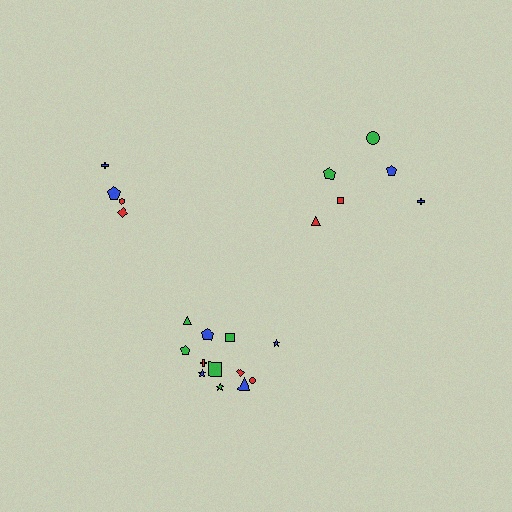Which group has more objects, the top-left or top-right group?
The top-right group.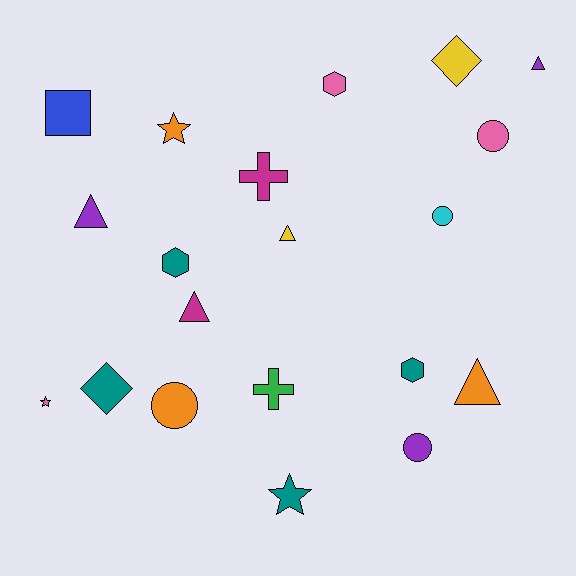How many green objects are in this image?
There is 1 green object.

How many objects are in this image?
There are 20 objects.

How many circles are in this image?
There are 4 circles.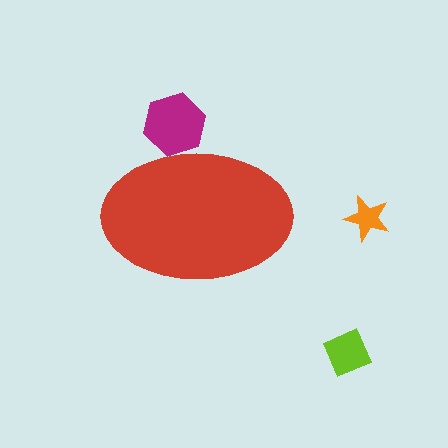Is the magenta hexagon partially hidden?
Yes, the magenta hexagon is partially hidden behind the red ellipse.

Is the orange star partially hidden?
No, the orange star is fully visible.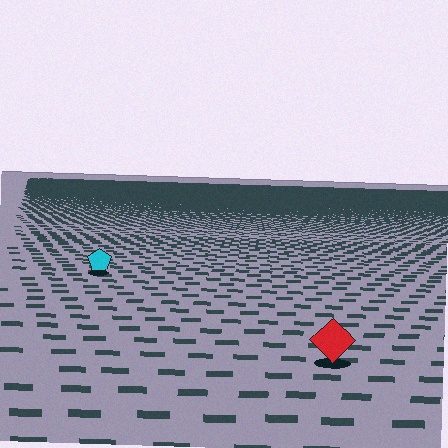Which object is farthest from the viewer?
The cyan pentagon is farthest from the viewer. It appears smaller and the ground texture around it is denser.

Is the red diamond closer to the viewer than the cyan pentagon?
Yes. The red diamond is closer — you can tell from the texture gradient: the ground texture is coarser near it.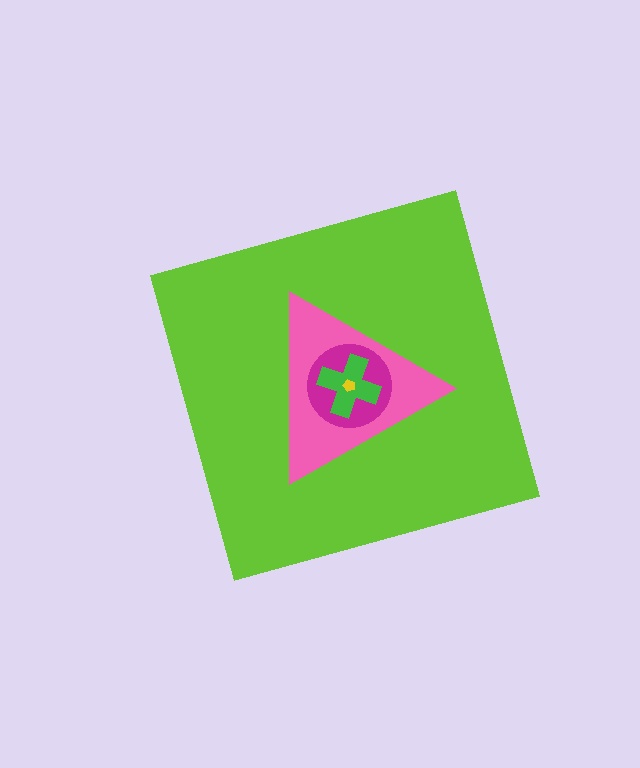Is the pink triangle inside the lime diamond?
Yes.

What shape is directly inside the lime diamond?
The pink triangle.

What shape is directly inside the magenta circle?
The green cross.